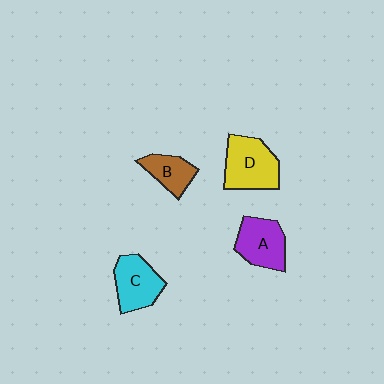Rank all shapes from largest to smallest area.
From largest to smallest: D (yellow), A (purple), C (cyan), B (brown).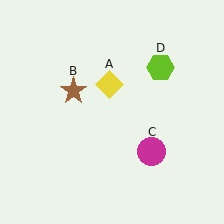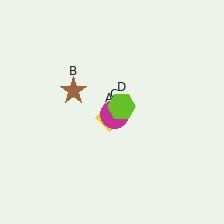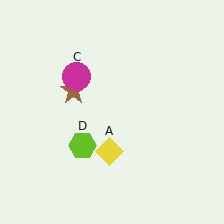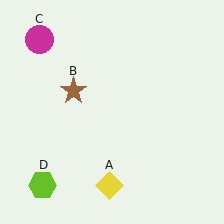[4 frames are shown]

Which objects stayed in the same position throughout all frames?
Brown star (object B) remained stationary.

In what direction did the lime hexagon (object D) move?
The lime hexagon (object D) moved down and to the left.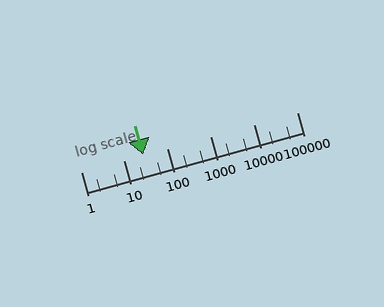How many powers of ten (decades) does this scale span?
The scale spans 5 decades, from 1 to 100000.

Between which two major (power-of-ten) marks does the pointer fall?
The pointer is between 10 and 100.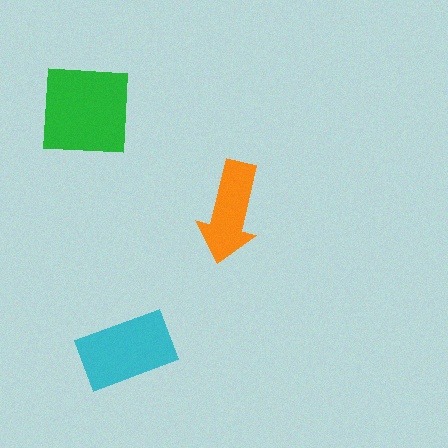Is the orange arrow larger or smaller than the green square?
Smaller.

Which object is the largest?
The green square.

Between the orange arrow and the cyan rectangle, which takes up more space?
The cyan rectangle.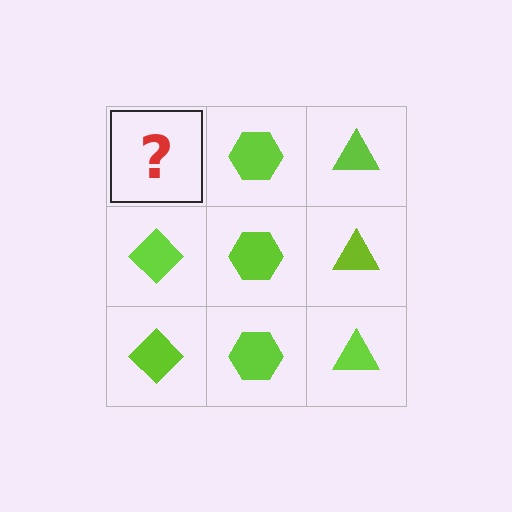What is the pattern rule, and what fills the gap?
The rule is that each column has a consistent shape. The gap should be filled with a lime diamond.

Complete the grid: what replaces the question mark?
The question mark should be replaced with a lime diamond.